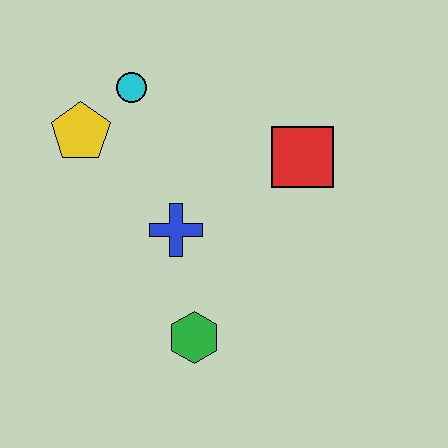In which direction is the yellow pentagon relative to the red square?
The yellow pentagon is to the left of the red square.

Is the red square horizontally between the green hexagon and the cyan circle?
No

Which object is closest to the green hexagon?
The blue cross is closest to the green hexagon.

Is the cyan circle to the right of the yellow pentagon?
Yes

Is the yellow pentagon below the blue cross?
No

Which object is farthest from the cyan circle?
The green hexagon is farthest from the cyan circle.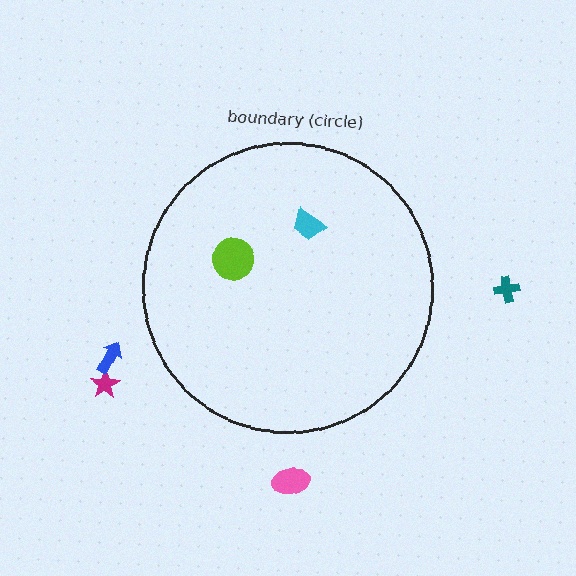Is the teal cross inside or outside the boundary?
Outside.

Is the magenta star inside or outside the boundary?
Outside.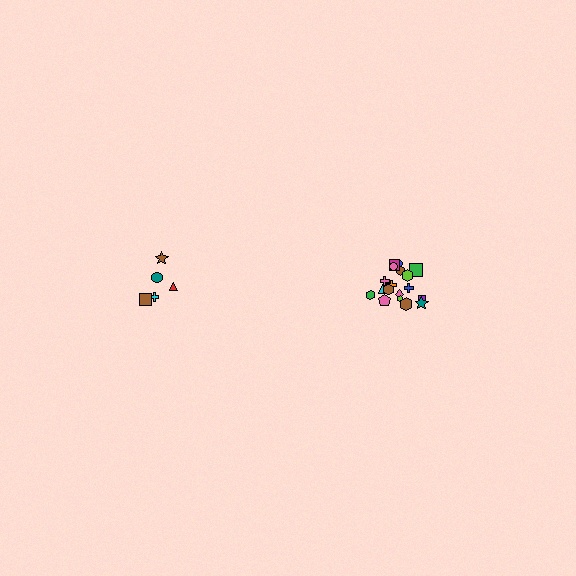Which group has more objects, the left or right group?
The right group.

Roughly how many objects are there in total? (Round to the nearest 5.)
Roughly 25 objects in total.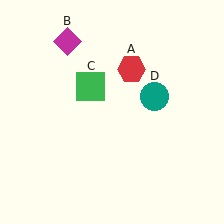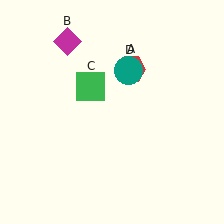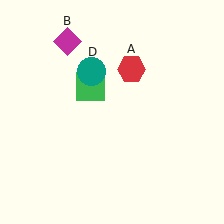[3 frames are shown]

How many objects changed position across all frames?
1 object changed position: teal circle (object D).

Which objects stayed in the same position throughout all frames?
Red hexagon (object A) and magenta diamond (object B) and green square (object C) remained stationary.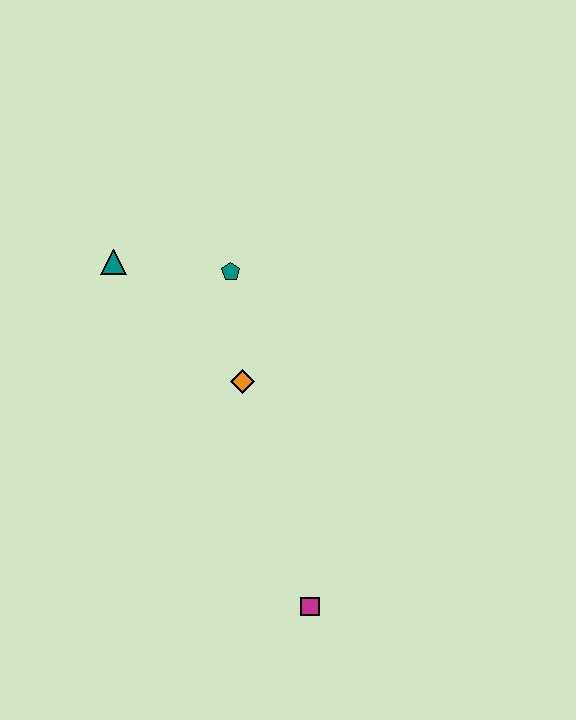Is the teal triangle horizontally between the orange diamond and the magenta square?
No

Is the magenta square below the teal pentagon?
Yes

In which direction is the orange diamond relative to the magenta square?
The orange diamond is above the magenta square.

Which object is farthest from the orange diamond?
The magenta square is farthest from the orange diamond.